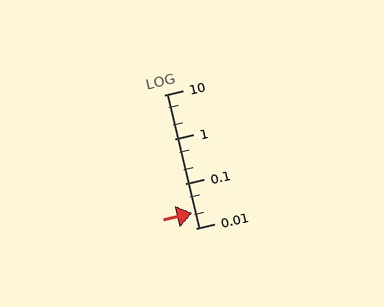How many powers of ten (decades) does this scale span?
The scale spans 3 decades, from 0.01 to 10.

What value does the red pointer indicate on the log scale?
The pointer indicates approximately 0.022.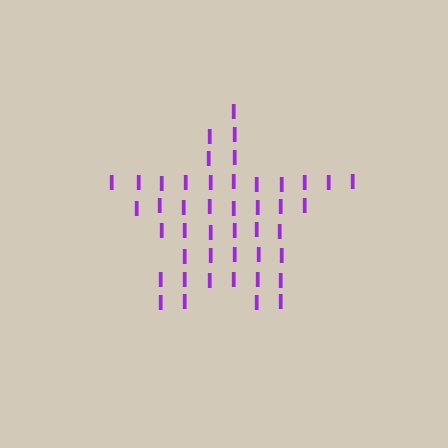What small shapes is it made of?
It is made of small letter I's.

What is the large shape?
The large shape is a star.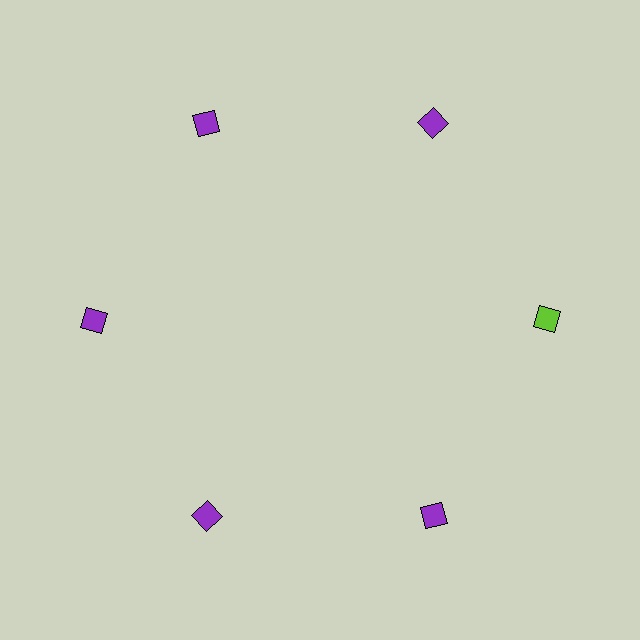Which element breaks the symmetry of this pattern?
The lime diamond at roughly the 3 o'clock position breaks the symmetry. All other shapes are purple diamonds.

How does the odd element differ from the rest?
It has a different color: lime instead of purple.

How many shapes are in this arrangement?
There are 6 shapes arranged in a ring pattern.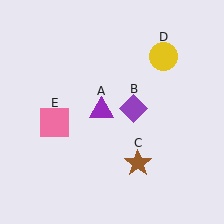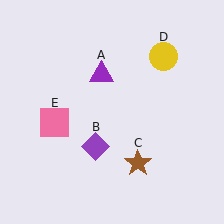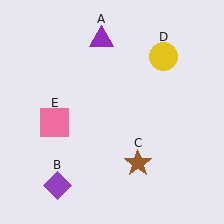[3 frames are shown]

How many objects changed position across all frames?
2 objects changed position: purple triangle (object A), purple diamond (object B).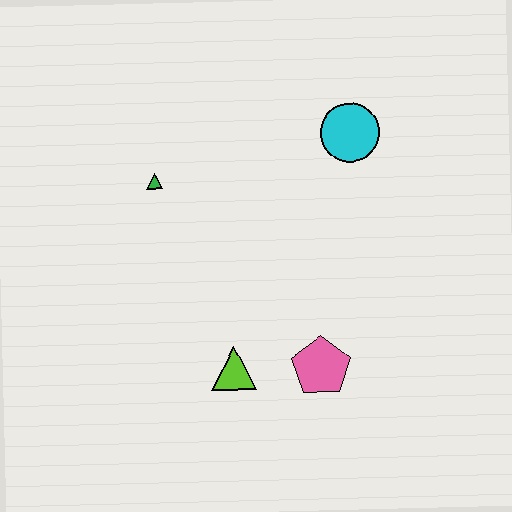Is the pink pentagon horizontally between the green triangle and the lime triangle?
No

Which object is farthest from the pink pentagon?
The green triangle is farthest from the pink pentagon.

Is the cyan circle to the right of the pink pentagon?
Yes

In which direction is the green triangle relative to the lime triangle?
The green triangle is above the lime triangle.